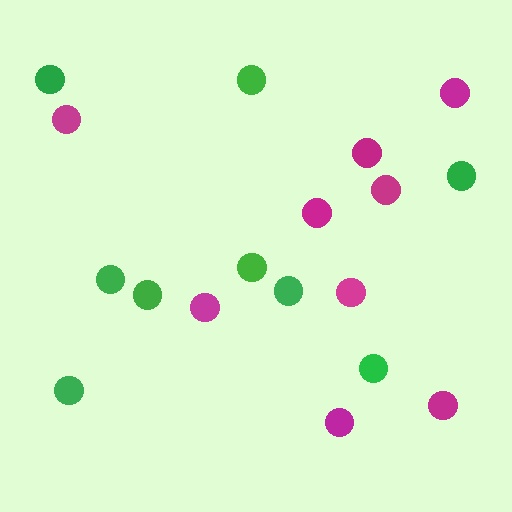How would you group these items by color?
There are 2 groups: one group of magenta circles (9) and one group of green circles (9).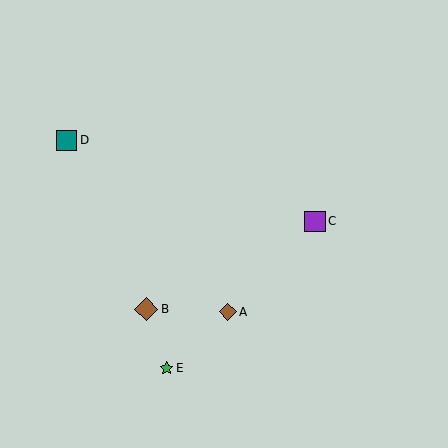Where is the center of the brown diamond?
The center of the brown diamond is at (146, 309).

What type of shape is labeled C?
Shape C is a purple square.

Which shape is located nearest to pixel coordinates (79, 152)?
The teal square (labeled D) at (67, 140) is nearest to that location.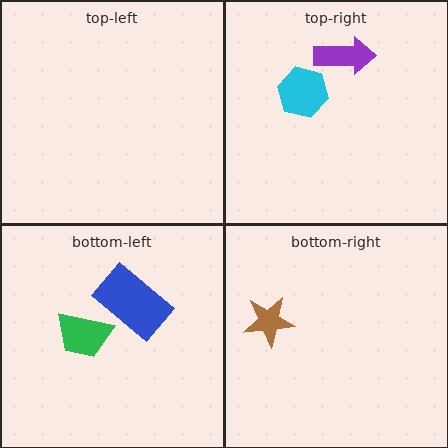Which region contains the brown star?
The bottom-right region.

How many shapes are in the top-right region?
2.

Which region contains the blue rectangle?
The bottom-left region.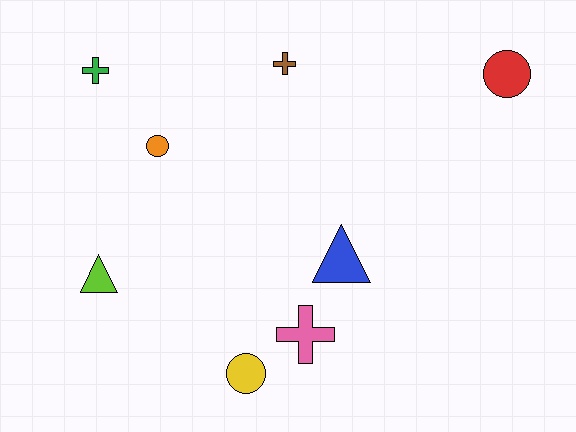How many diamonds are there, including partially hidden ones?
There are no diamonds.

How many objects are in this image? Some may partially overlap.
There are 8 objects.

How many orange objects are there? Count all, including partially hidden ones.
There is 1 orange object.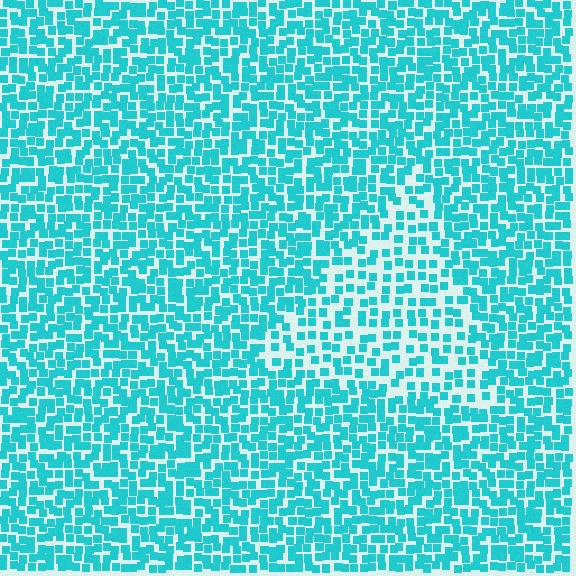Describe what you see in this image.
The image contains small cyan elements arranged at two different densities. A triangle-shaped region is visible where the elements are less densely packed than the surrounding area.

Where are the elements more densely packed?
The elements are more densely packed outside the triangle boundary.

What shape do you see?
I see a triangle.